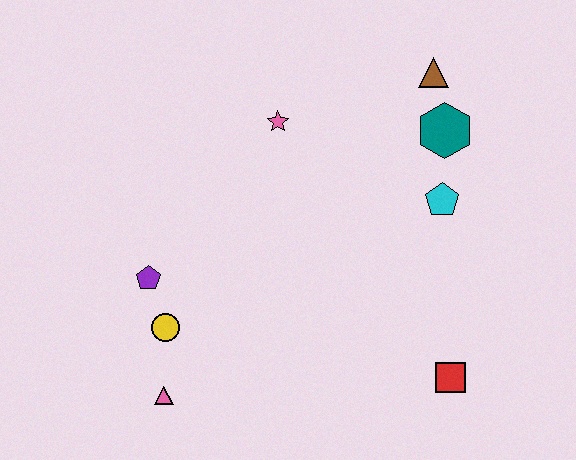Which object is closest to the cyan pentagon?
The teal hexagon is closest to the cyan pentagon.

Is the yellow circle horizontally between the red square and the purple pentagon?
Yes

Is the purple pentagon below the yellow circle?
No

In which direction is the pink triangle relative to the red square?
The pink triangle is to the left of the red square.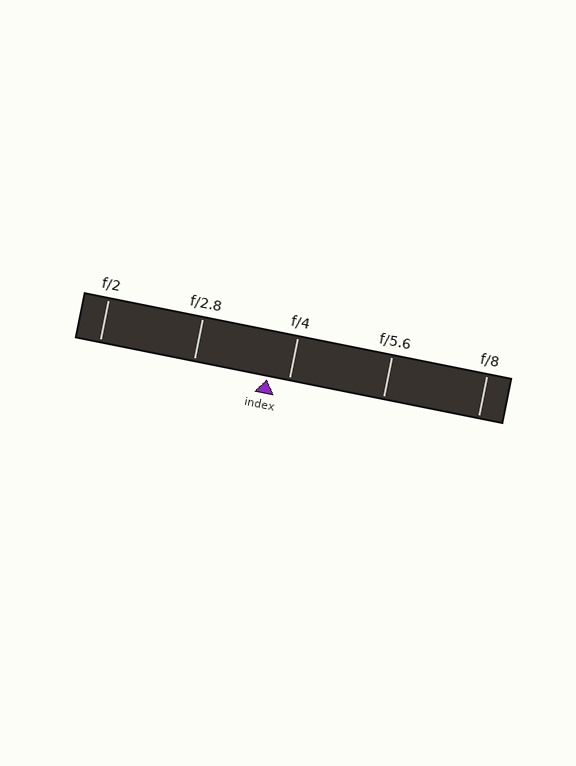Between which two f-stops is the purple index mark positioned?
The index mark is between f/2.8 and f/4.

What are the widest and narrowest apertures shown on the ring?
The widest aperture shown is f/2 and the narrowest is f/8.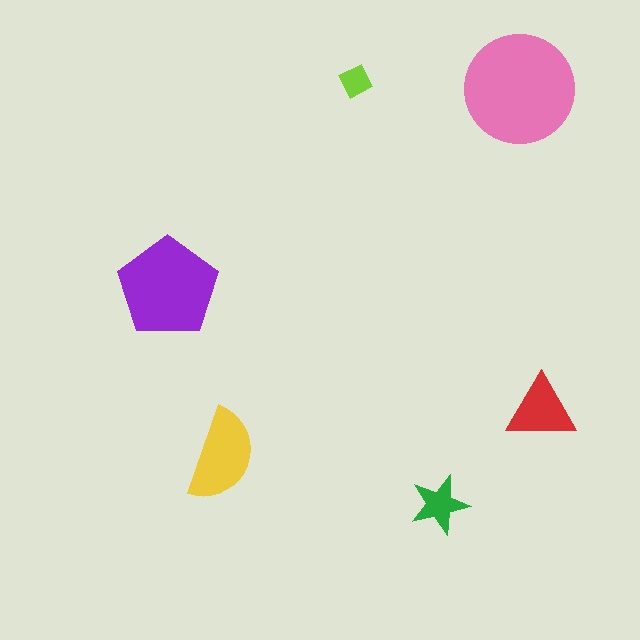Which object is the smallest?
The lime diamond.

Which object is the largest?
The pink circle.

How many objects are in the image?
There are 6 objects in the image.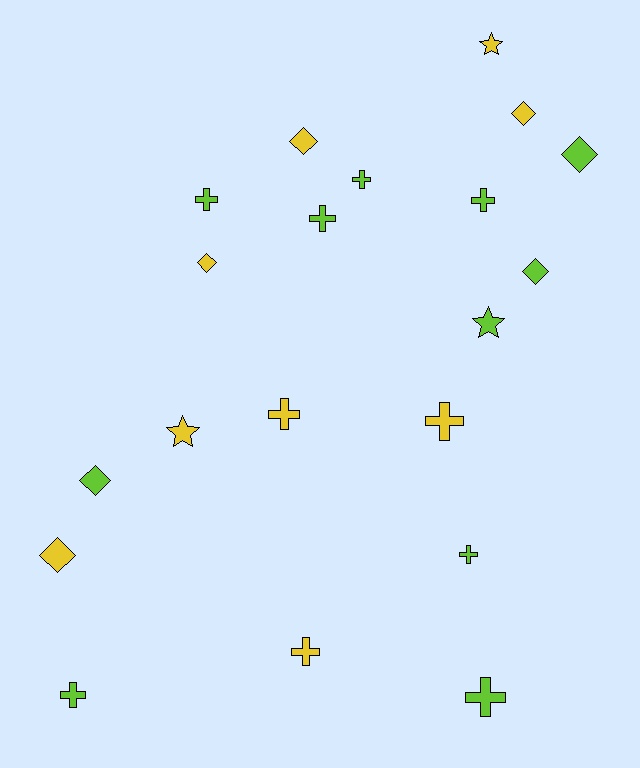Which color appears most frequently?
Lime, with 11 objects.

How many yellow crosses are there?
There are 3 yellow crosses.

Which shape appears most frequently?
Cross, with 10 objects.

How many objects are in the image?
There are 20 objects.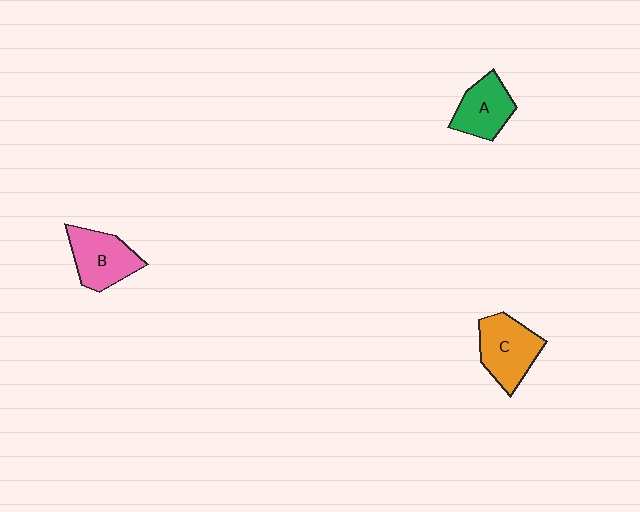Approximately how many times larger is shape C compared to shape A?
Approximately 1.2 times.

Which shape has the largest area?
Shape C (orange).